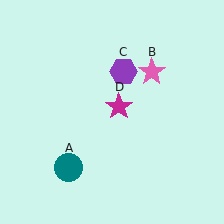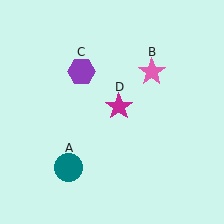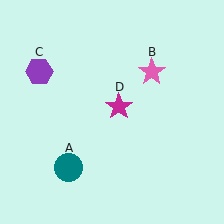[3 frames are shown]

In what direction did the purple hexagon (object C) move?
The purple hexagon (object C) moved left.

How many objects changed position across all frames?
1 object changed position: purple hexagon (object C).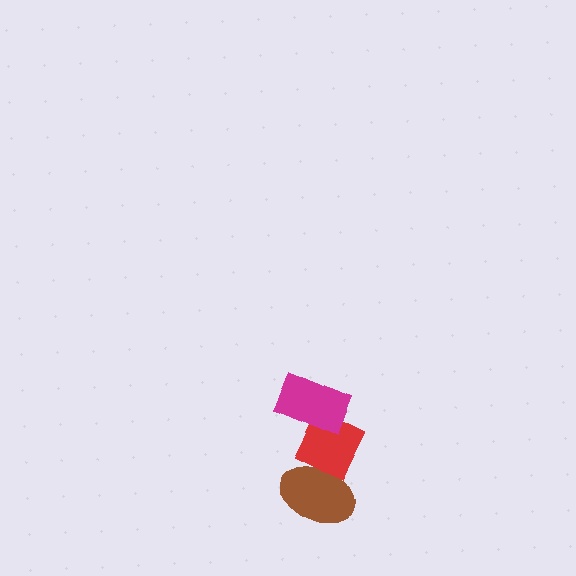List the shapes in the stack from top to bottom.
From top to bottom: the magenta rectangle, the red diamond, the brown ellipse.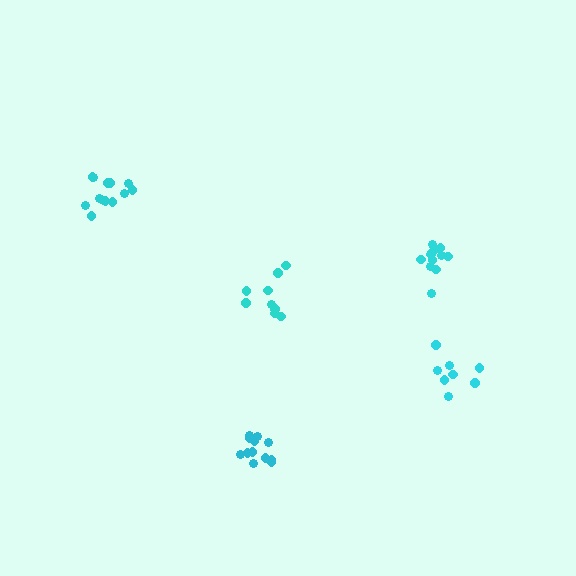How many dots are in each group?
Group 1: 9 dots, Group 2: 13 dots, Group 3: 12 dots, Group 4: 8 dots, Group 5: 12 dots (54 total).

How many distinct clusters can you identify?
There are 5 distinct clusters.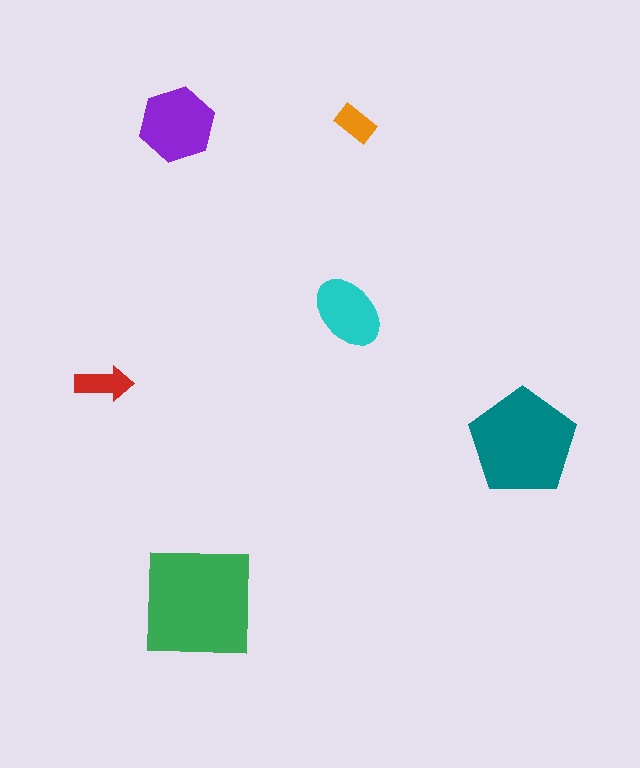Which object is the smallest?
The orange rectangle.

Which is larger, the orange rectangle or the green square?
The green square.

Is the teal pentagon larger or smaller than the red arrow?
Larger.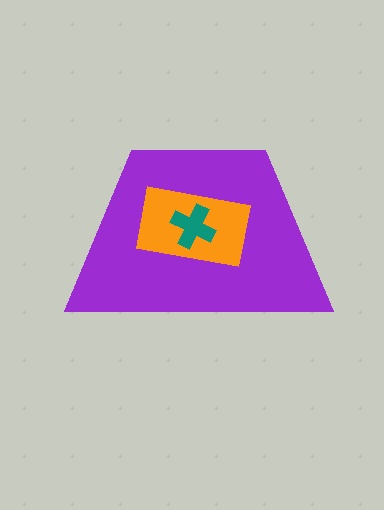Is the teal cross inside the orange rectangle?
Yes.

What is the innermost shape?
The teal cross.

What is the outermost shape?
The purple trapezoid.